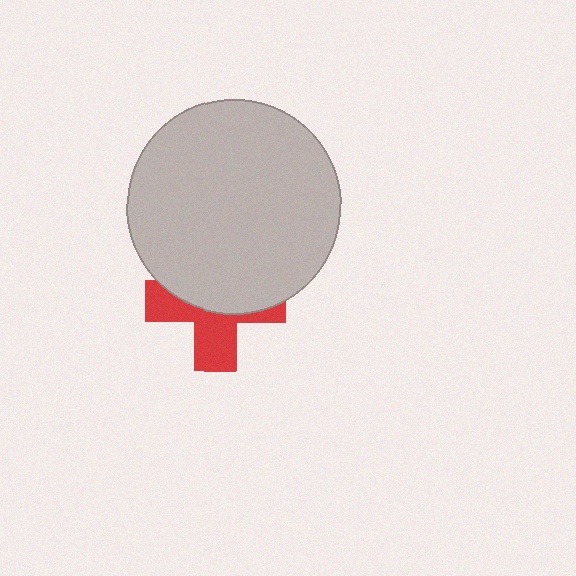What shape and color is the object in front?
The object in front is a light gray circle.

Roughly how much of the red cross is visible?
About half of it is visible (roughly 46%).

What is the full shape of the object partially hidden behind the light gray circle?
The partially hidden object is a red cross.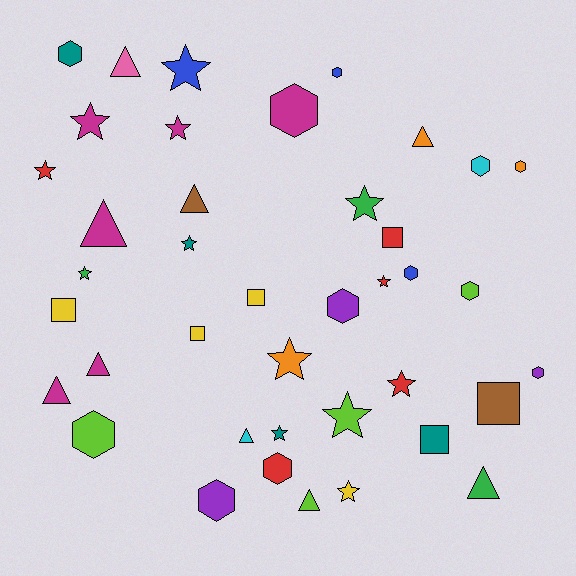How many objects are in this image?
There are 40 objects.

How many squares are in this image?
There are 6 squares.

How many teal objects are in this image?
There are 4 teal objects.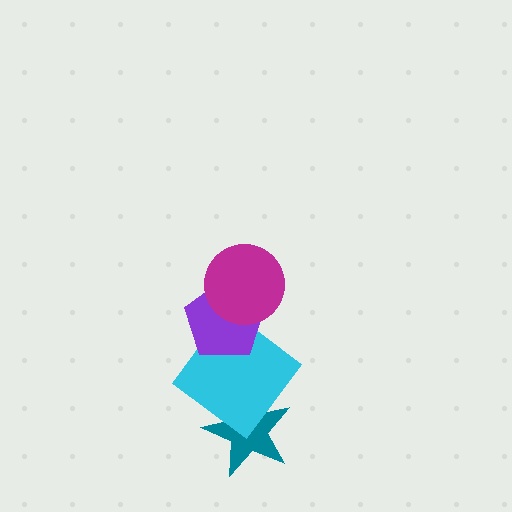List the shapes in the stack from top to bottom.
From top to bottom: the magenta circle, the purple pentagon, the cyan diamond, the teal star.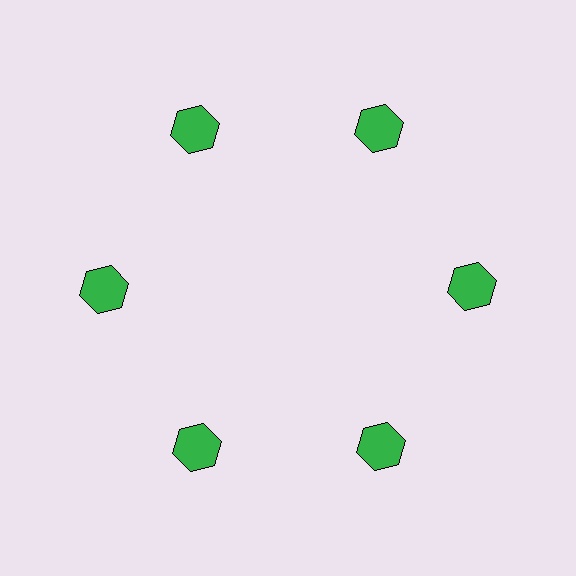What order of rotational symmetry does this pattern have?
This pattern has 6-fold rotational symmetry.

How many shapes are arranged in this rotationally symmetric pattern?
There are 6 shapes, arranged in 6 groups of 1.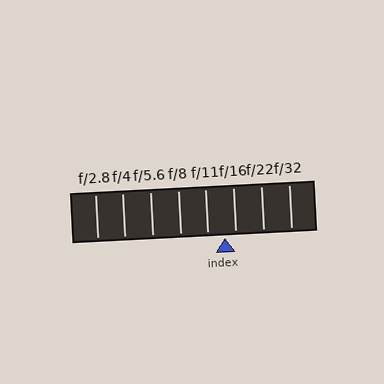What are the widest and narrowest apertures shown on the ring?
The widest aperture shown is f/2.8 and the narrowest is f/32.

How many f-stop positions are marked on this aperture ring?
There are 8 f-stop positions marked.